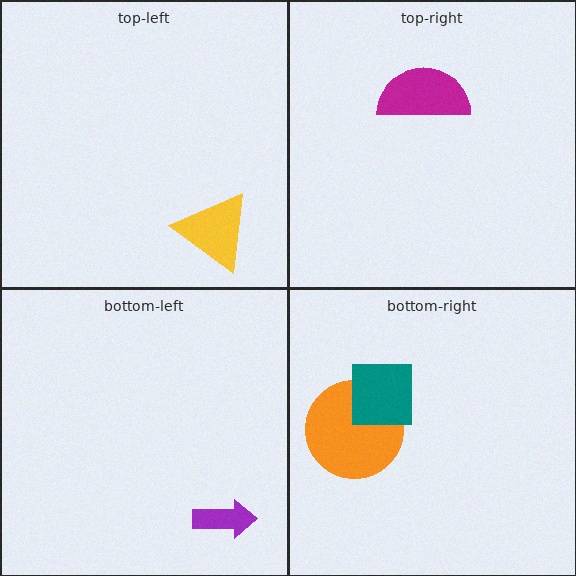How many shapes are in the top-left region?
1.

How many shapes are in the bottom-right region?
2.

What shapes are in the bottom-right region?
The orange circle, the teal square.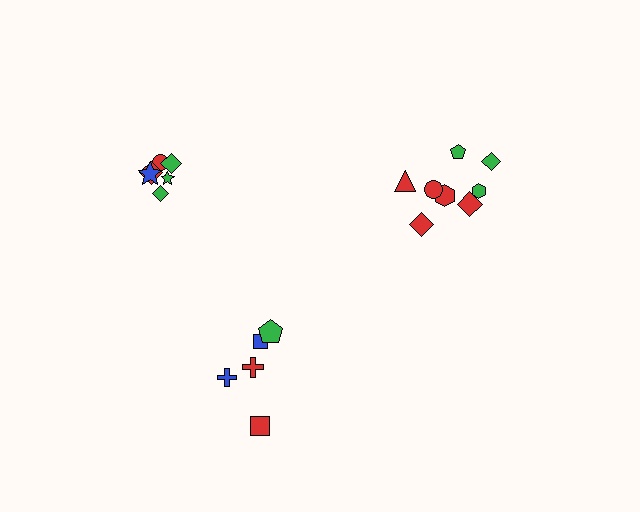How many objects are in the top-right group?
There are 8 objects.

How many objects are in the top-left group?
There are 6 objects.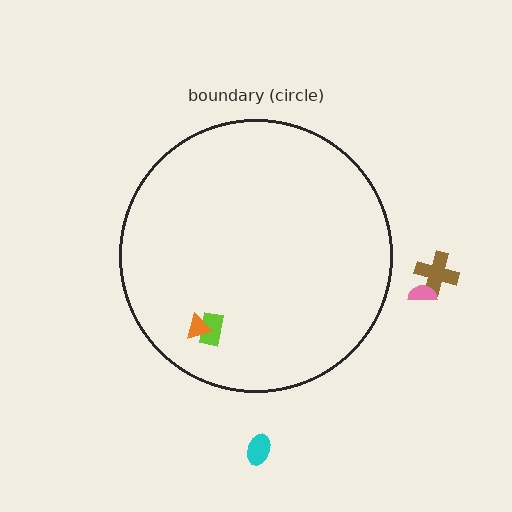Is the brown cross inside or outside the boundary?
Outside.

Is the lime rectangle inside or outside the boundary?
Inside.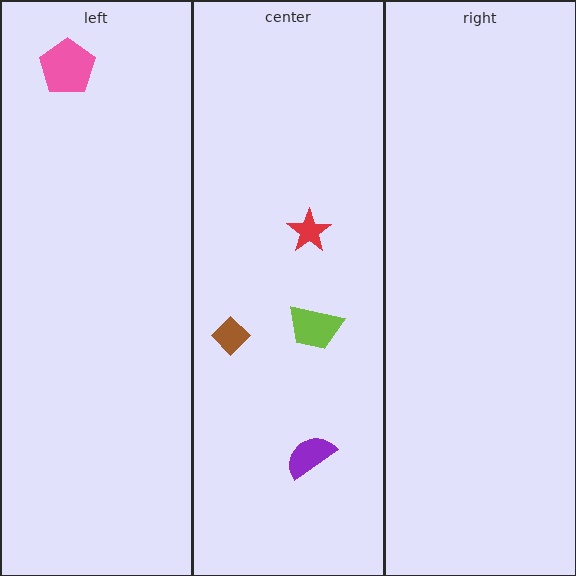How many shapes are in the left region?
1.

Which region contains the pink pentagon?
The left region.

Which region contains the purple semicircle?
The center region.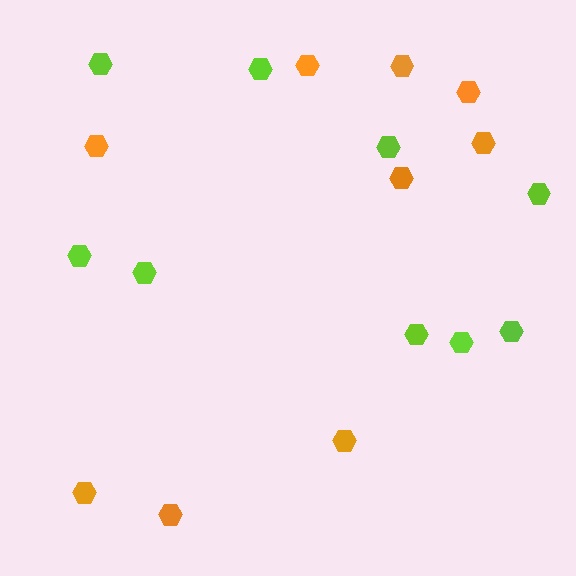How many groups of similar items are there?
There are 2 groups: one group of lime hexagons (9) and one group of orange hexagons (9).